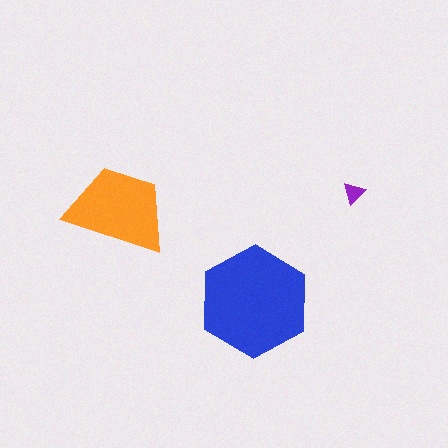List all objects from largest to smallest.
The blue hexagon, the orange trapezoid, the purple triangle.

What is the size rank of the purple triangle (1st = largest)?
3rd.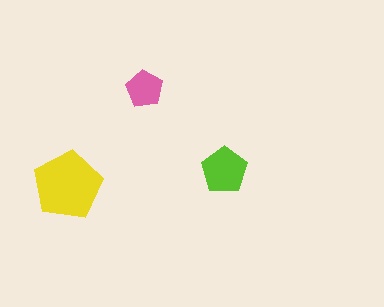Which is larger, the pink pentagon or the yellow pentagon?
The yellow one.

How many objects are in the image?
There are 3 objects in the image.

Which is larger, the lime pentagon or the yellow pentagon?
The yellow one.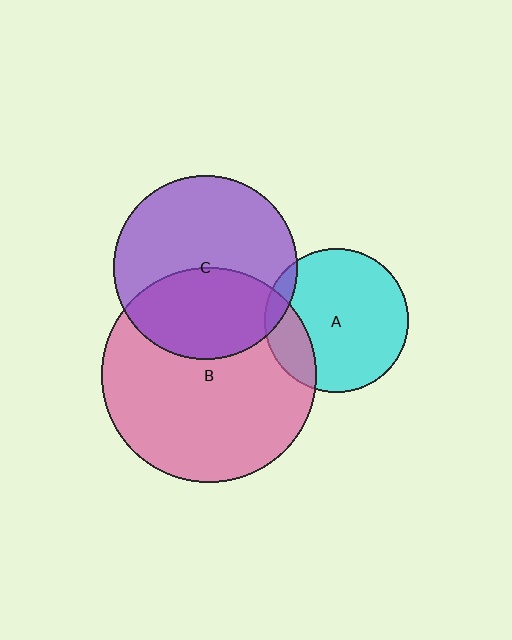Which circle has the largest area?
Circle B (pink).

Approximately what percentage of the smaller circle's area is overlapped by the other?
Approximately 40%.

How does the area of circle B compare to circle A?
Approximately 2.2 times.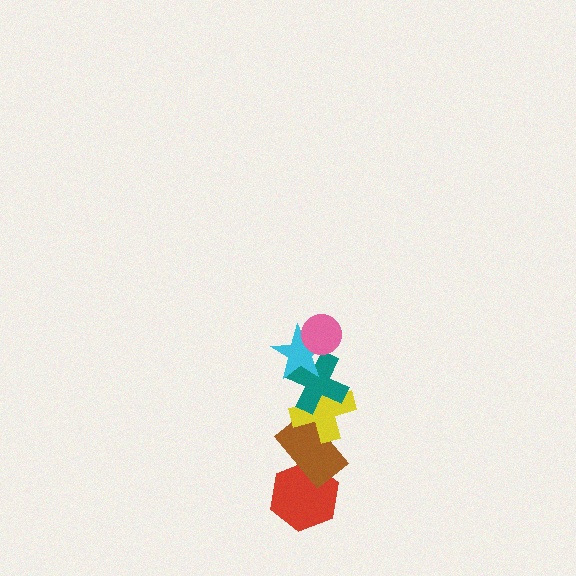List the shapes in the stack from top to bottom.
From top to bottom: the pink circle, the cyan star, the teal cross, the yellow cross, the brown rectangle, the red hexagon.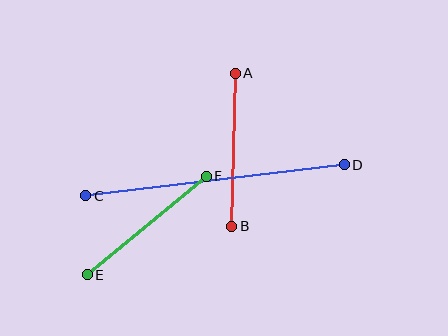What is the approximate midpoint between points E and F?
The midpoint is at approximately (147, 226) pixels.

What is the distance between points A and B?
The distance is approximately 153 pixels.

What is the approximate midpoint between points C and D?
The midpoint is at approximately (215, 180) pixels.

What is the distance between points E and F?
The distance is approximately 154 pixels.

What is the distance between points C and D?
The distance is approximately 261 pixels.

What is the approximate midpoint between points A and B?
The midpoint is at approximately (233, 150) pixels.